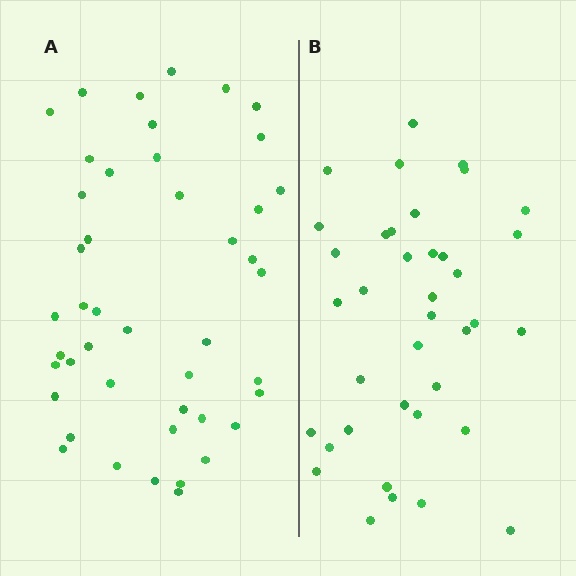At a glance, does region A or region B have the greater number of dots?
Region A (the left region) has more dots.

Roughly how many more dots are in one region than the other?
Region A has roughly 8 or so more dots than region B.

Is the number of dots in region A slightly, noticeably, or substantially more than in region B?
Region A has only slightly more — the two regions are fairly close. The ratio is roughly 1.2 to 1.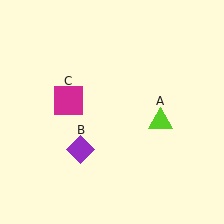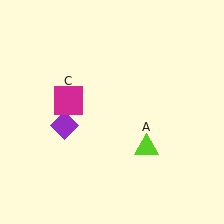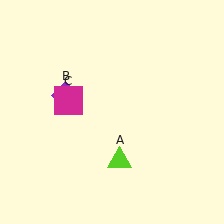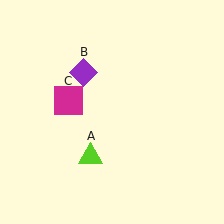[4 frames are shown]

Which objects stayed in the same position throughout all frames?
Magenta square (object C) remained stationary.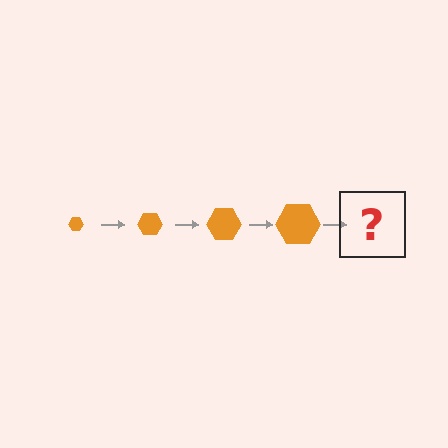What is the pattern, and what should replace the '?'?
The pattern is that the hexagon gets progressively larger each step. The '?' should be an orange hexagon, larger than the previous one.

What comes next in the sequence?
The next element should be an orange hexagon, larger than the previous one.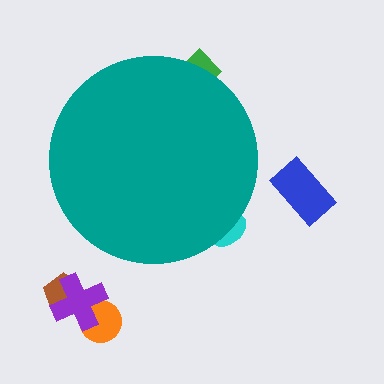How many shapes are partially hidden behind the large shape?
2 shapes are partially hidden.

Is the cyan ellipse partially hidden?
Yes, the cyan ellipse is partially hidden behind the teal circle.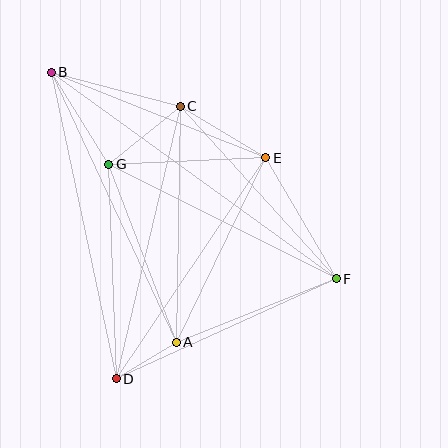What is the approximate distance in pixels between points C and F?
The distance between C and F is approximately 233 pixels.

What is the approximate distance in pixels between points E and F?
The distance between E and F is approximately 140 pixels.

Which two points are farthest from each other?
Points B and F are farthest from each other.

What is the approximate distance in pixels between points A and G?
The distance between A and G is approximately 190 pixels.